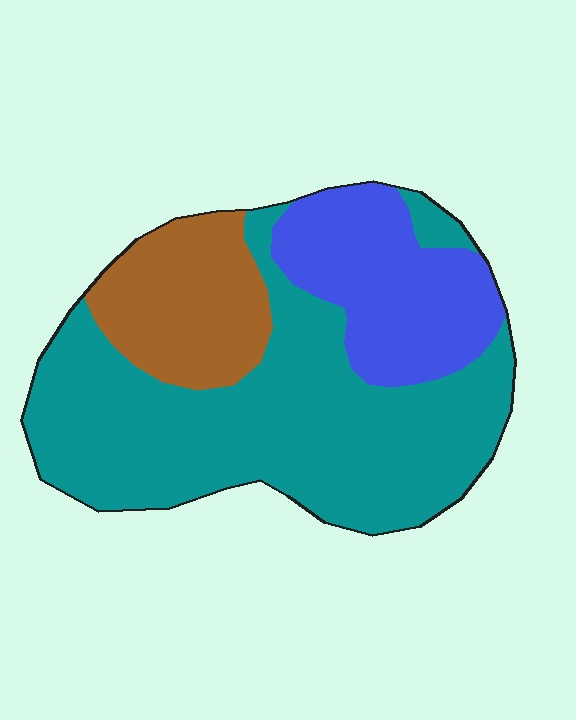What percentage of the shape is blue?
Blue covers around 25% of the shape.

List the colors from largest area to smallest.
From largest to smallest: teal, blue, brown.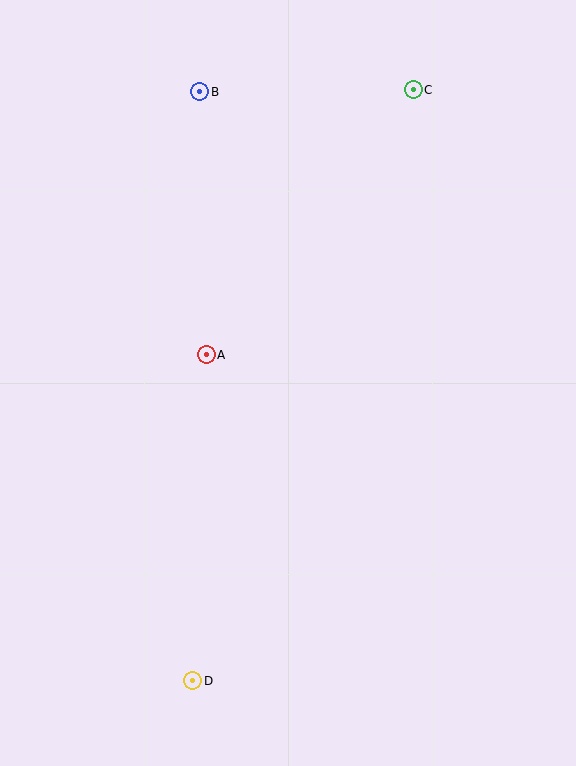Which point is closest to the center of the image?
Point A at (206, 355) is closest to the center.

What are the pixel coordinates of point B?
Point B is at (200, 92).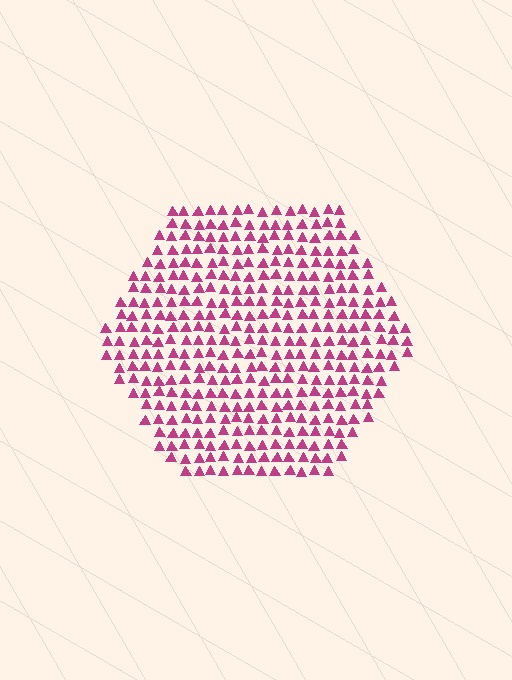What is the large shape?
The large shape is a hexagon.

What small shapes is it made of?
It is made of small triangles.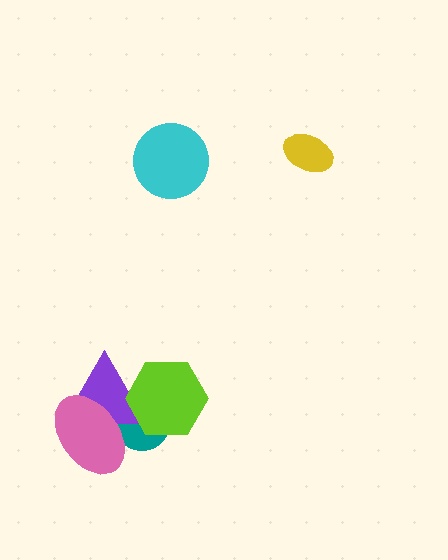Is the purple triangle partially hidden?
Yes, it is partially covered by another shape.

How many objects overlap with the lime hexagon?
2 objects overlap with the lime hexagon.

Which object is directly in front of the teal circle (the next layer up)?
The purple triangle is directly in front of the teal circle.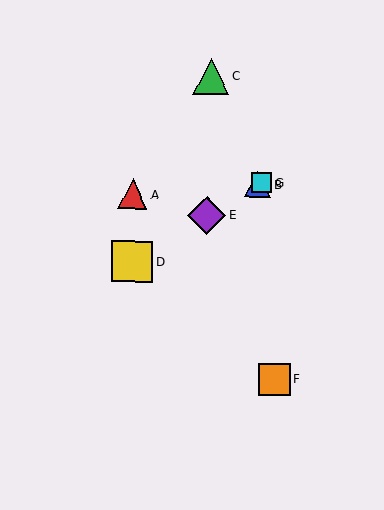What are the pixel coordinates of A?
Object A is at (133, 194).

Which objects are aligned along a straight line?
Objects B, D, E, G are aligned along a straight line.